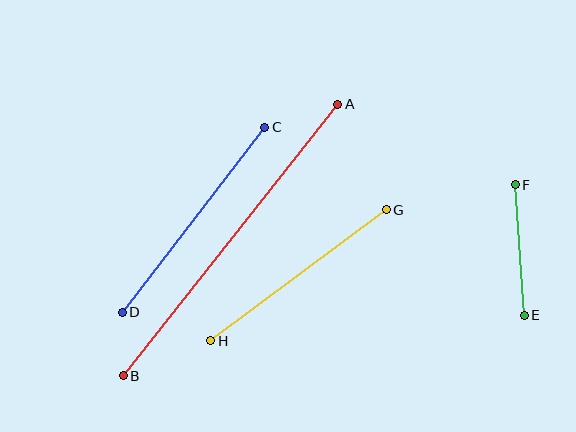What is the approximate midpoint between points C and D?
The midpoint is at approximately (193, 220) pixels.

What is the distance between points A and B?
The distance is approximately 345 pixels.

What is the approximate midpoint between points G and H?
The midpoint is at approximately (299, 275) pixels.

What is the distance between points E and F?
The distance is approximately 131 pixels.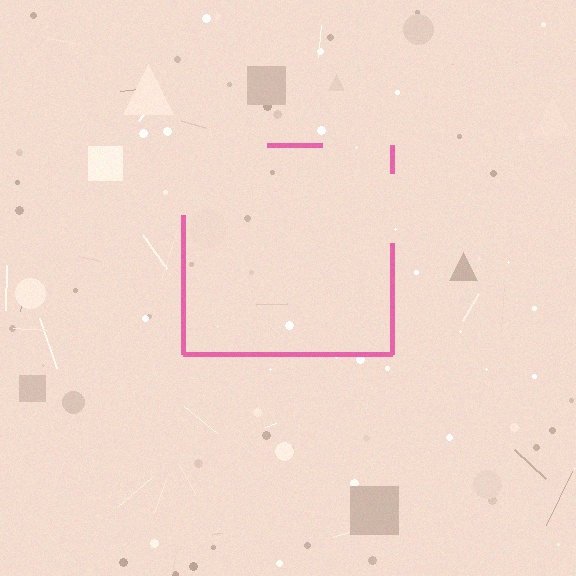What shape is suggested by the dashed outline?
The dashed outline suggests a square.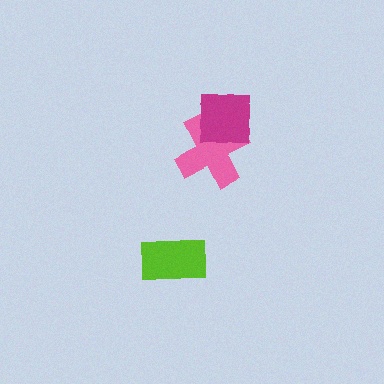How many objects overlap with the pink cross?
1 object overlaps with the pink cross.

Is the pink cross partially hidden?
Yes, it is partially covered by another shape.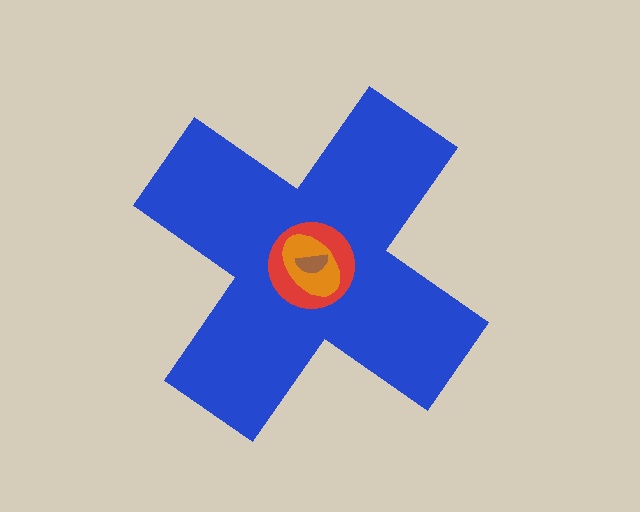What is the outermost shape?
The blue cross.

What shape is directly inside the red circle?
The orange ellipse.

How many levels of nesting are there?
4.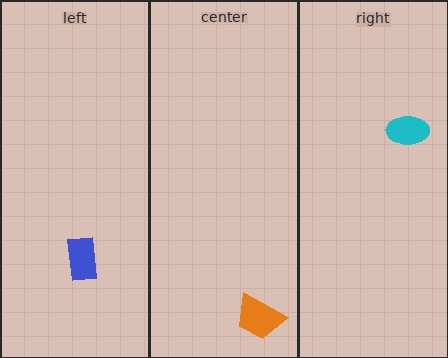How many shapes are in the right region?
1.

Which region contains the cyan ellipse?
The right region.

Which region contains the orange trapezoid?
The center region.